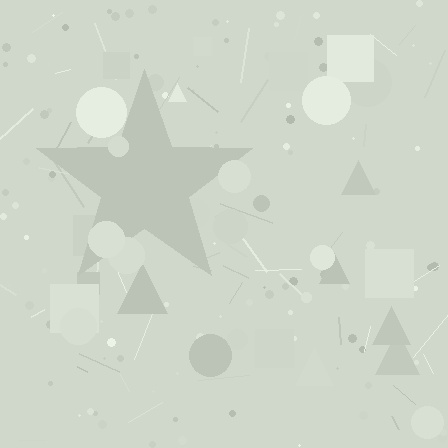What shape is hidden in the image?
A star is hidden in the image.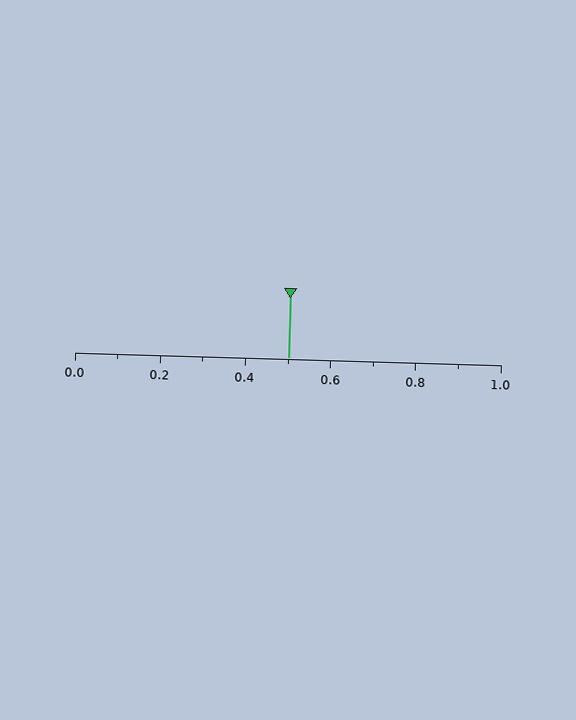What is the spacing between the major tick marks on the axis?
The major ticks are spaced 0.2 apart.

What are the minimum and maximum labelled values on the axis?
The axis runs from 0.0 to 1.0.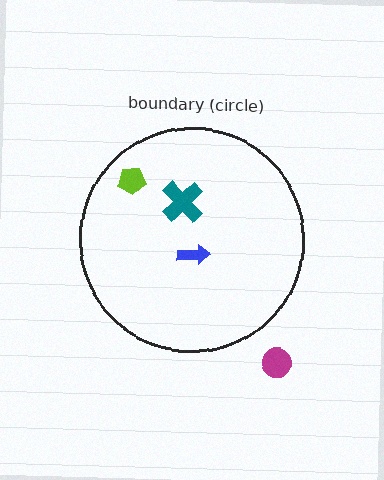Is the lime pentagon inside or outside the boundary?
Inside.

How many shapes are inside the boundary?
3 inside, 1 outside.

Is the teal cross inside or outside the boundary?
Inside.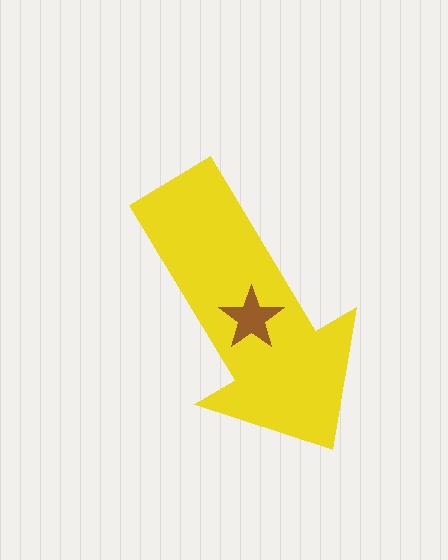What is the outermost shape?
The yellow arrow.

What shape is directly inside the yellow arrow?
The brown star.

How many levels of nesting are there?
2.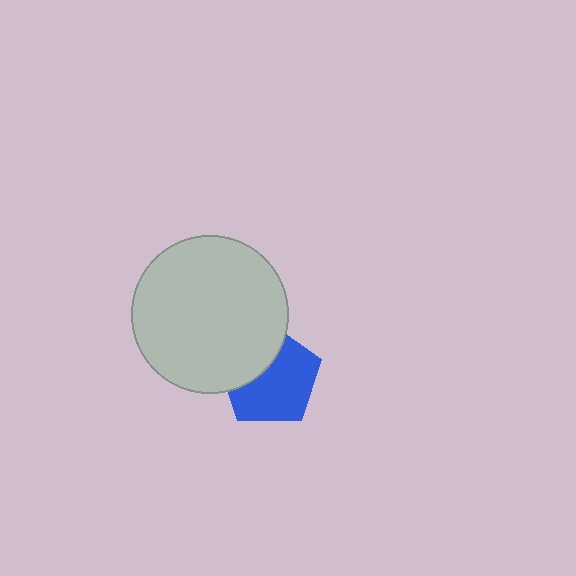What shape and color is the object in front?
The object in front is a light gray circle.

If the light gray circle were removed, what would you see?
You would see the complete blue pentagon.